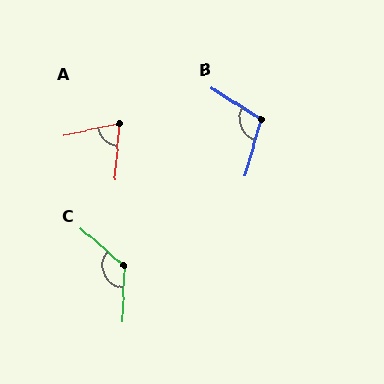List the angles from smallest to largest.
A (73°), B (106°), C (130°).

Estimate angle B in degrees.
Approximately 106 degrees.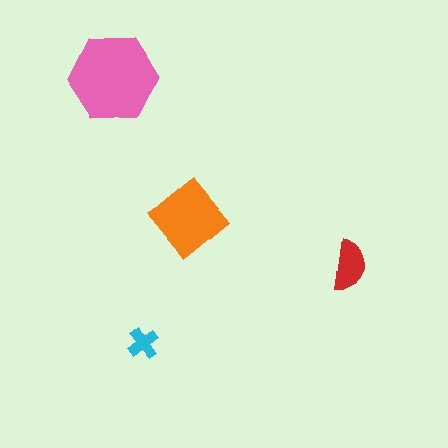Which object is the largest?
The pink hexagon.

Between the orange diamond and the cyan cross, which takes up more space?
The orange diamond.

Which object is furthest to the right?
The red semicircle is rightmost.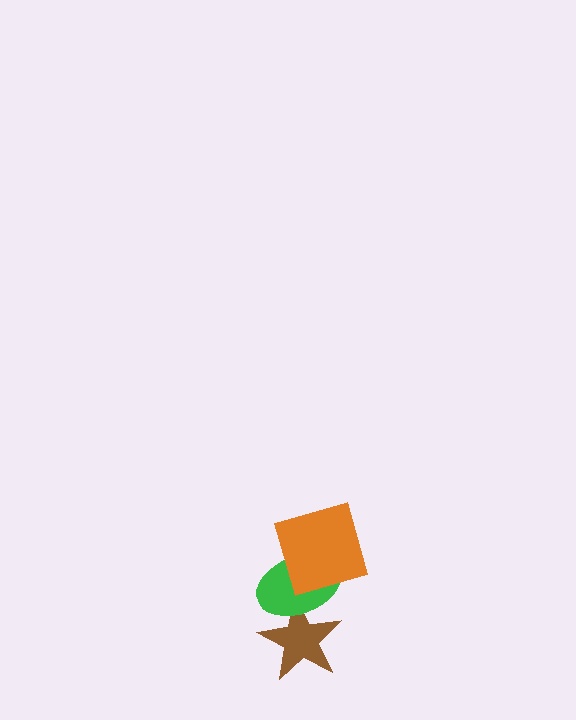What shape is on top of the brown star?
The green ellipse is on top of the brown star.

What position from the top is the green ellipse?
The green ellipse is 2nd from the top.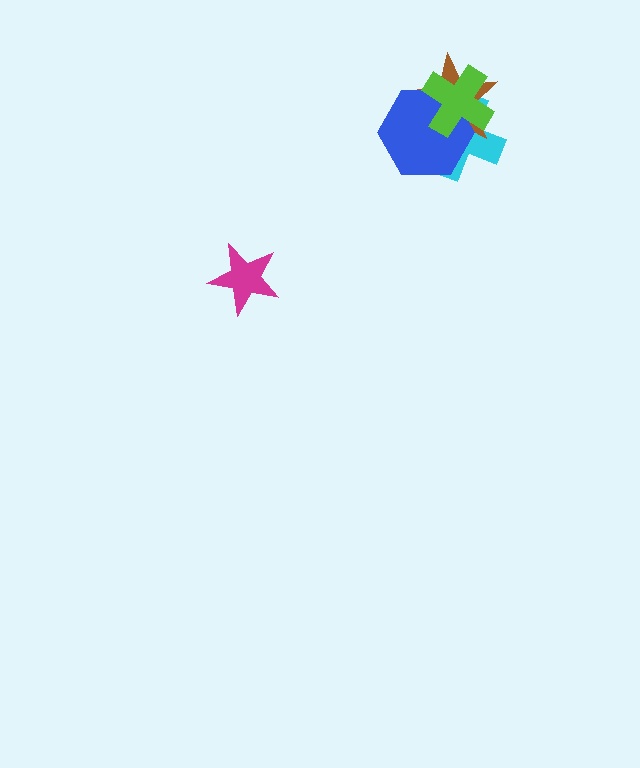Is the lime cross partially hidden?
No, no other shape covers it.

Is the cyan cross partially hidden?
Yes, it is partially covered by another shape.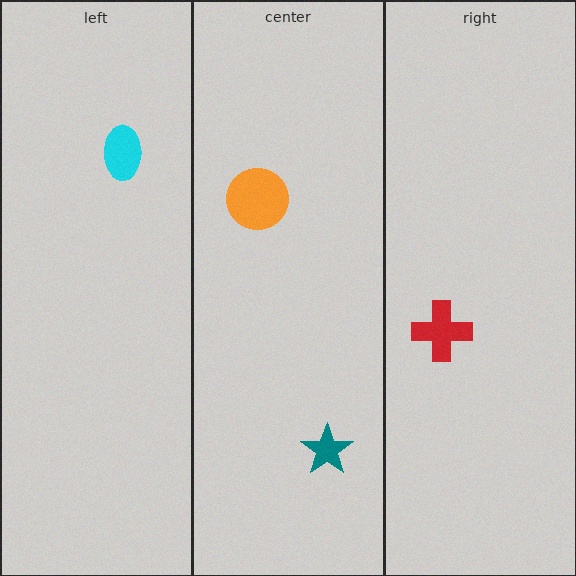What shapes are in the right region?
The red cross.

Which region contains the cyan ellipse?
The left region.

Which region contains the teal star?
The center region.